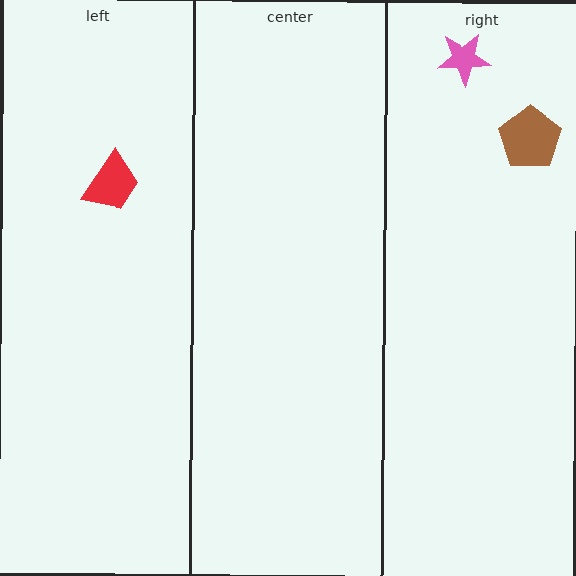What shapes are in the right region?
The brown pentagon, the pink star.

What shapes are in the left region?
The red trapezoid.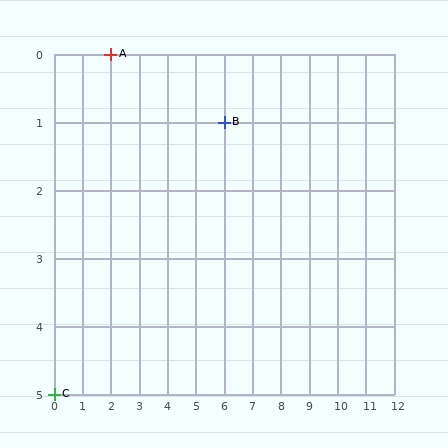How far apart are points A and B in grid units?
Points A and B are 4 columns and 1 row apart (about 4.1 grid units diagonally).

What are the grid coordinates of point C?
Point C is at grid coordinates (0, 5).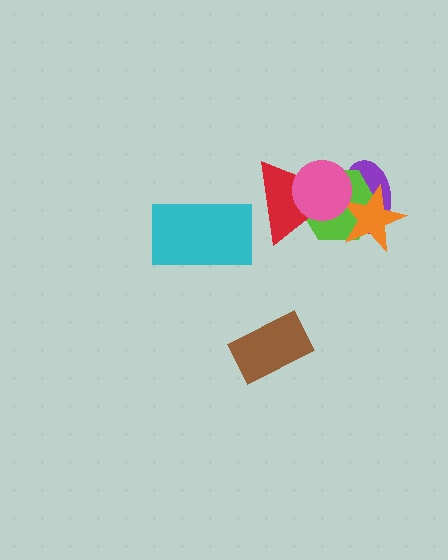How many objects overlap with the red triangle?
3 objects overlap with the red triangle.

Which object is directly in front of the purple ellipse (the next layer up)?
The lime hexagon is directly in front of the purple ellipse.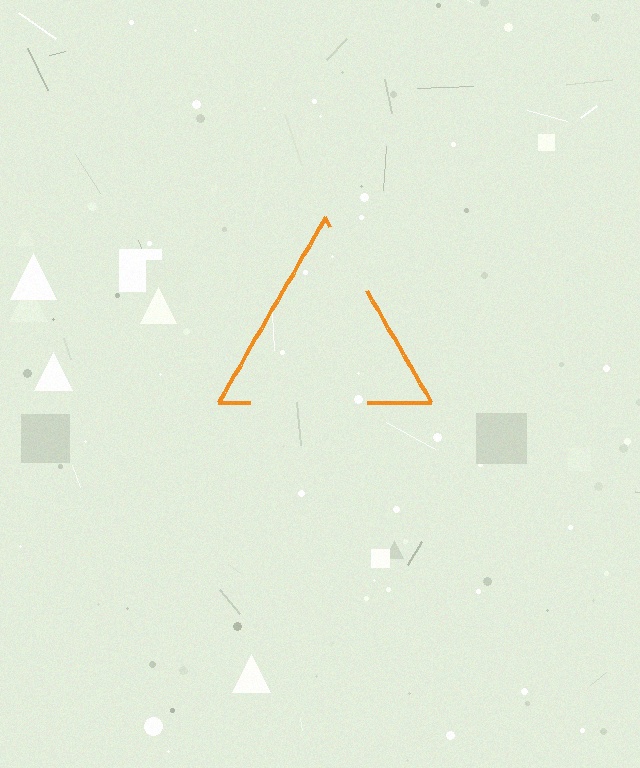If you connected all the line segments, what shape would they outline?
They would outline a triangle.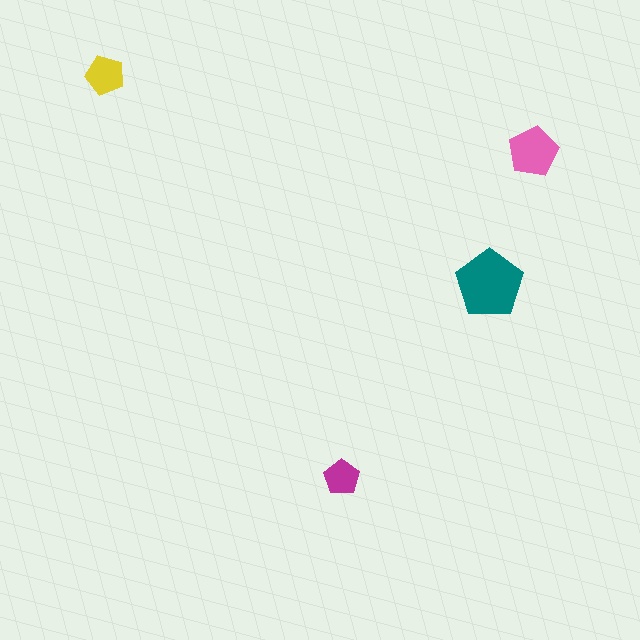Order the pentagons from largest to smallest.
the teal one, the pink one, the yellow one, the magenta one.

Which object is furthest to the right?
The pink pentagon is rightmost.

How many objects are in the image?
There are 4 objects in the image.